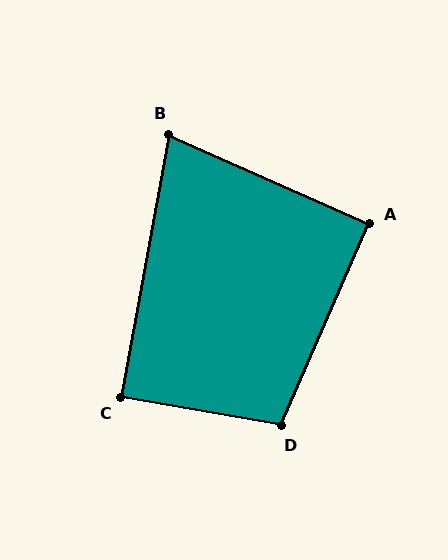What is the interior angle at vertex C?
Approximately 90 degrees (approximately right).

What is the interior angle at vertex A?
Approximately 90 degrees (approximately right).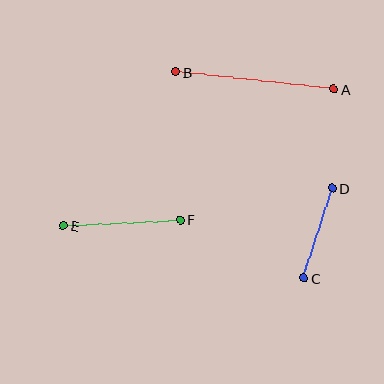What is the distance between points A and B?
The distance is approximately 159 pixels.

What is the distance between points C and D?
The distance is approximately 94 pixels.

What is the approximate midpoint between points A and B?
The midpoint is at approximately (255, 81) pixels.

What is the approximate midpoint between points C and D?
The midpoint is at approximately (318, 233) pixels.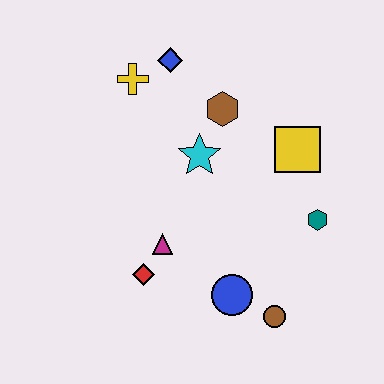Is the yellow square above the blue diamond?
No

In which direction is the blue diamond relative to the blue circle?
The blue diamond is above the blue circle.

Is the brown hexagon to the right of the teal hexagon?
No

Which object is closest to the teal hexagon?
The yellow square is closest to the teal hexagon.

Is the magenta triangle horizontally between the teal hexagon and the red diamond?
Yes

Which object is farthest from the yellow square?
The red diamond is farthest from the yellow square.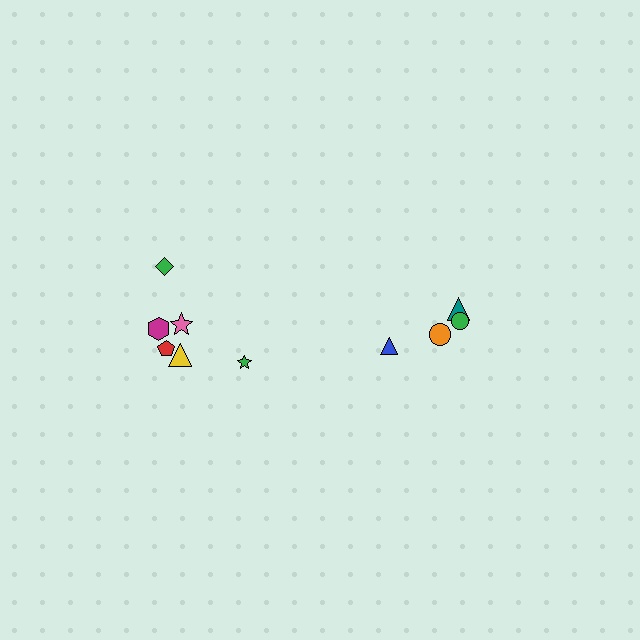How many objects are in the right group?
There are 4 objects.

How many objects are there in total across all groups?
There are 10 objects.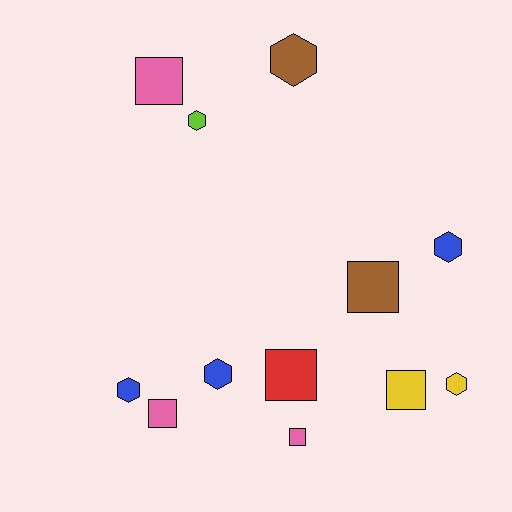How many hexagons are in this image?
There are 6 hexagons.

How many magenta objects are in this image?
There are no magenta objects.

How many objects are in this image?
There are 12 objects.